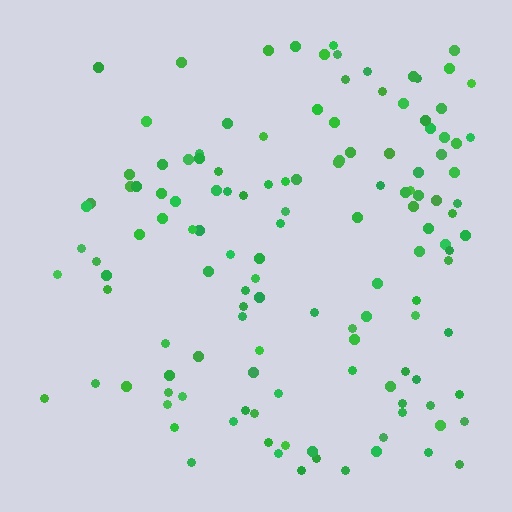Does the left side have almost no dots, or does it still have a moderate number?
Still a moderate number, just noticeably fewer than the right.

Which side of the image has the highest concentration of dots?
The right.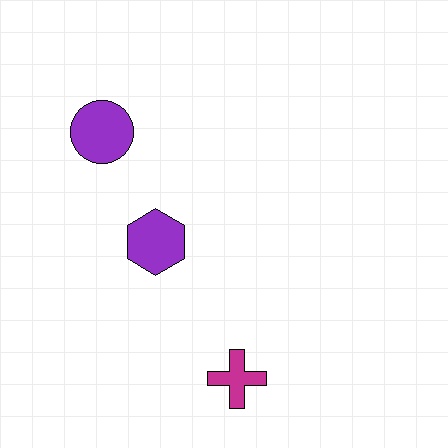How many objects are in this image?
There are 3 objects.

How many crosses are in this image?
There is 1 cross.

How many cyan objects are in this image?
There are no cyan objects.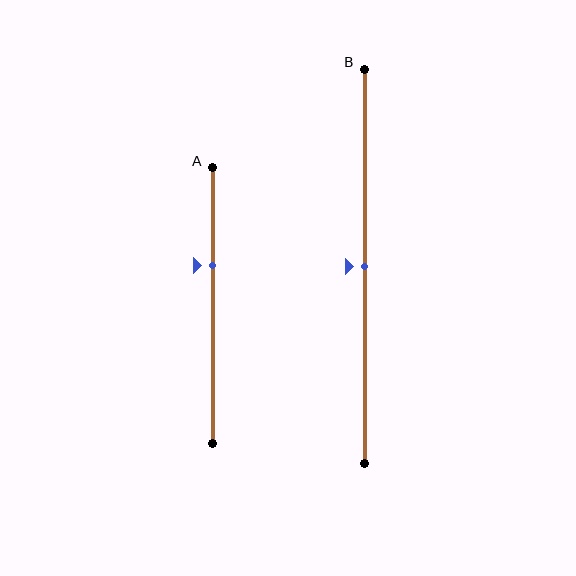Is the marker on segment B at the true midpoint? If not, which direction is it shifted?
Yes, the marker on segment B is at the true midpoint.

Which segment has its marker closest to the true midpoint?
Segment B has its marker closest to the true midpoint.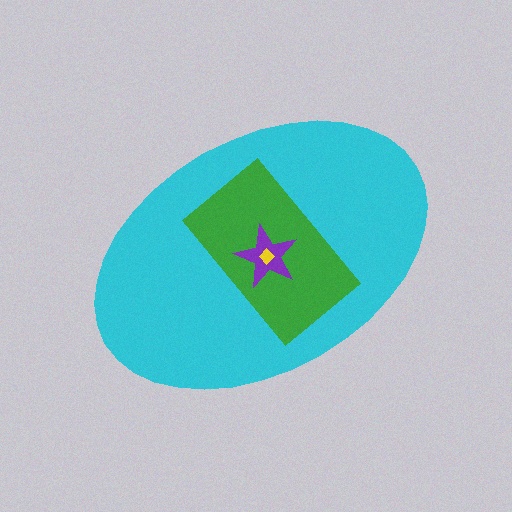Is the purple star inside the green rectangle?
Yes.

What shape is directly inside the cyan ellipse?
The green rectangle.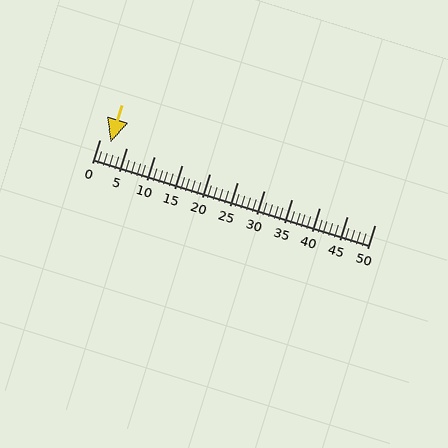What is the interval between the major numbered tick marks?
The major tick marks are spaced 5 units apart.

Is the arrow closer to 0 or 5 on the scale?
The arrow is closer to 0.